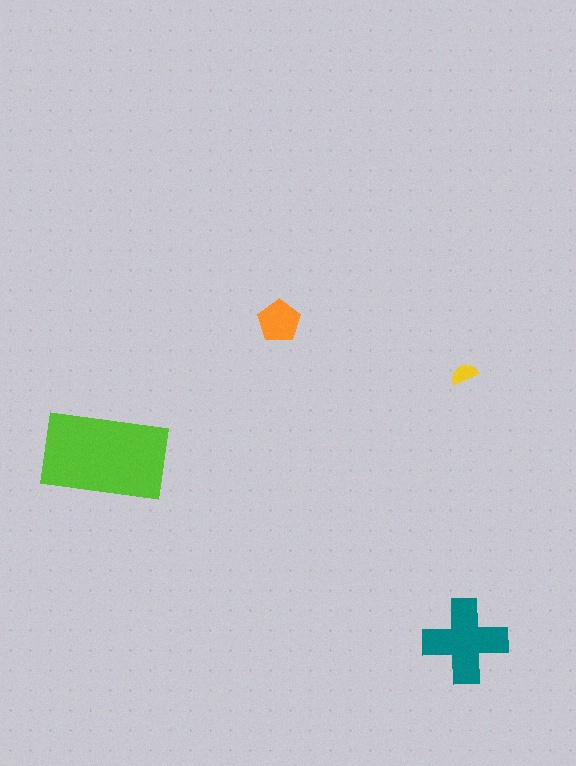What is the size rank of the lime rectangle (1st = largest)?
1st.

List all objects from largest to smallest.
The lime rectangle, the teal cross, the orange pentagon, the yellow semicircle.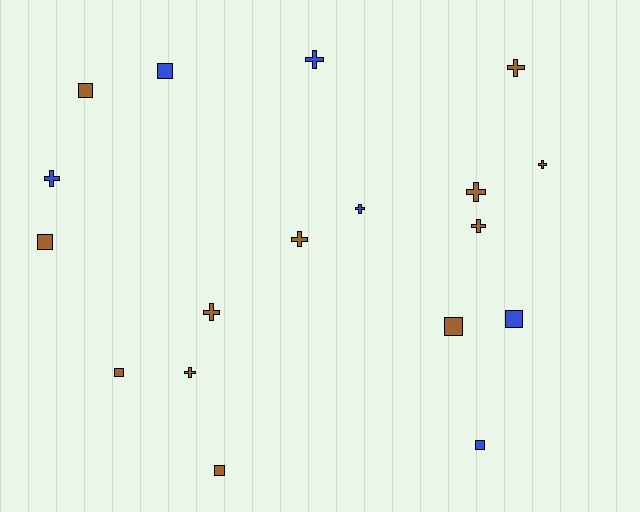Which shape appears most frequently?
Cross, with 10 objects.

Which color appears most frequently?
Brown, with 12 objects.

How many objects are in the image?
There are 18 objects.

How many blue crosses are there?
There are 3 blue crosses.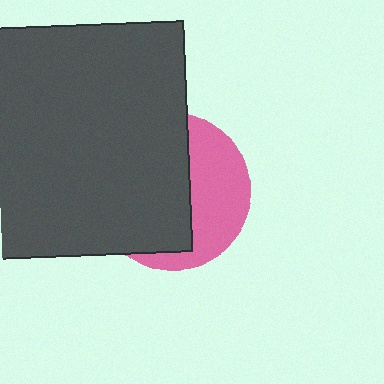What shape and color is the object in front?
The object in front is a dark gray square.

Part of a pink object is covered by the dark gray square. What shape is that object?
It is a circle.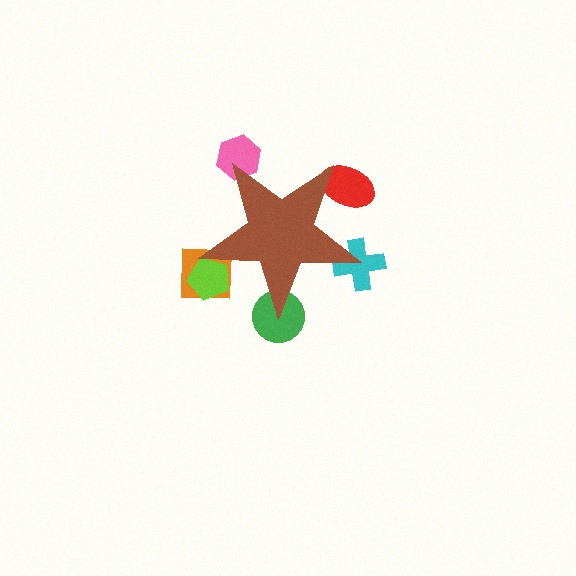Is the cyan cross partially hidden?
Yes, the cyan cross is partially hidden behind the brown star.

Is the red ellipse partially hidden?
Yes, the red ellipse is partially hidden behind the brown star.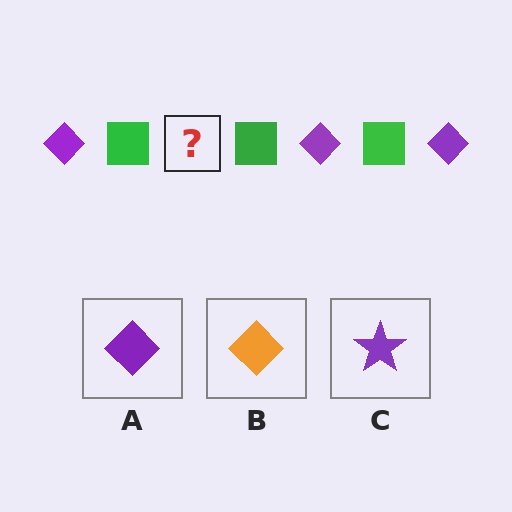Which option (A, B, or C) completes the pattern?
A.